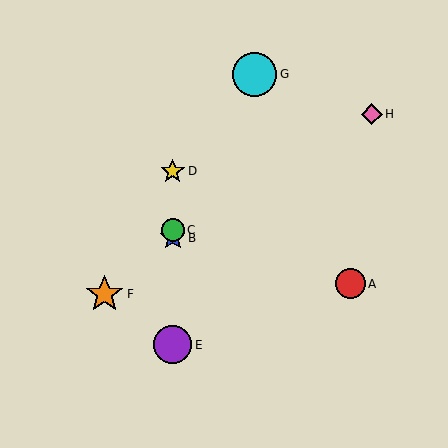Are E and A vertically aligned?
No, E is at x≈173 and A is at x≈350.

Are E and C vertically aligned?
Yes, both are at x≈173.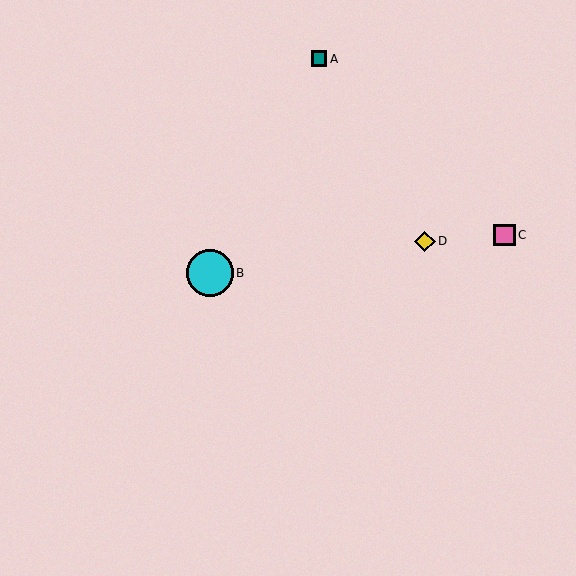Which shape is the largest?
The cyan circle (labeled B) is the largest.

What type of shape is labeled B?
Shape B is a cyan circle.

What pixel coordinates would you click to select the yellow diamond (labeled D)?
Click at (425, 241) to select the yellow diamond D.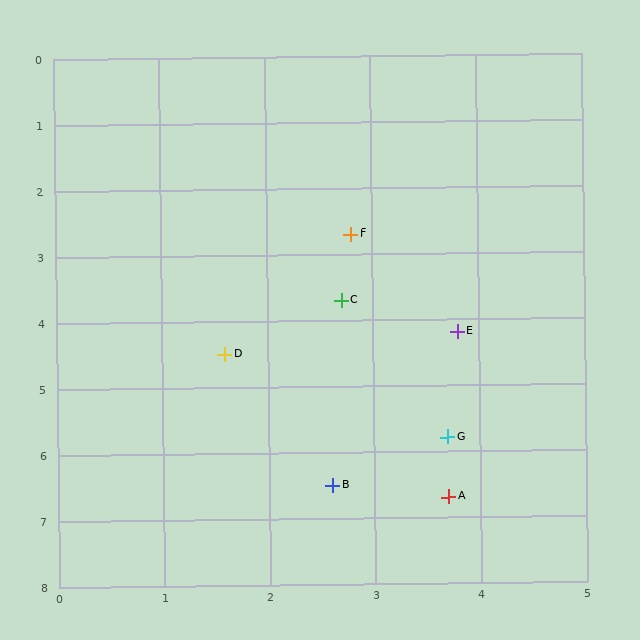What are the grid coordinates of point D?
Point D is at approximately (1.6, 4.5).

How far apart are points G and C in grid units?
Points G and C are about 2.3 grid units apart.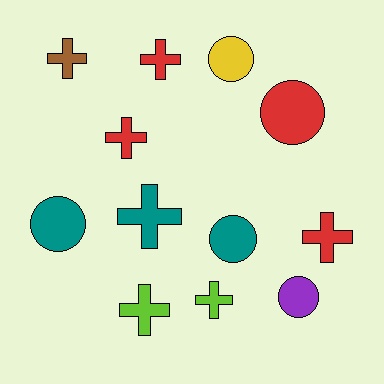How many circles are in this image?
There are 5 circles.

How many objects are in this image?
There are 12 objects.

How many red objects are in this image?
There are 4 red objects.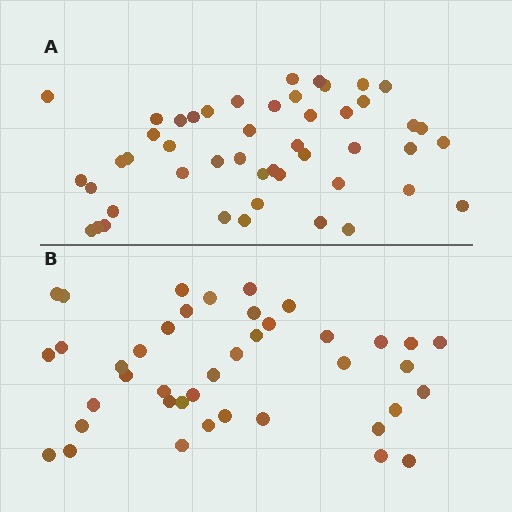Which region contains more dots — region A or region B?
Region A (the top region) has more dots.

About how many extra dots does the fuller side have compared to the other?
Region A has roughly 8 or so more dots than region B.